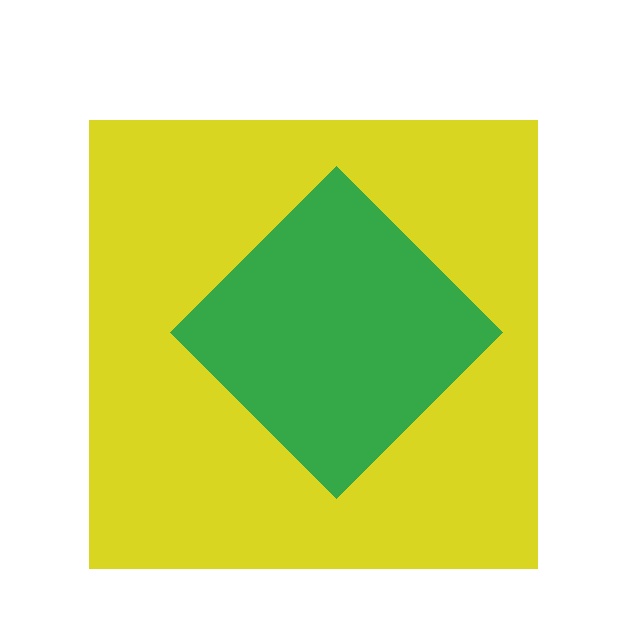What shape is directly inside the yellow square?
The green diamond.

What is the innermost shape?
The green diamond.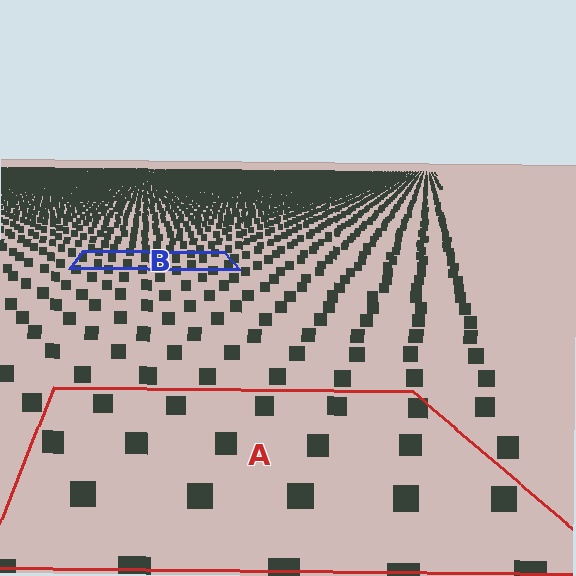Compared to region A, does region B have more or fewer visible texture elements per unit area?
Region B has more texture elements per unit area — they are packed more densely because it is farther away.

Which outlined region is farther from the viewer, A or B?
Region B is farther from the viewer — the texture elements inside it appear smaller and more densely packed.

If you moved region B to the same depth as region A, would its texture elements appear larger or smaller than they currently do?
They would appear larger. At a closer depth, the same texture elements are projected at a bigger on-screen size.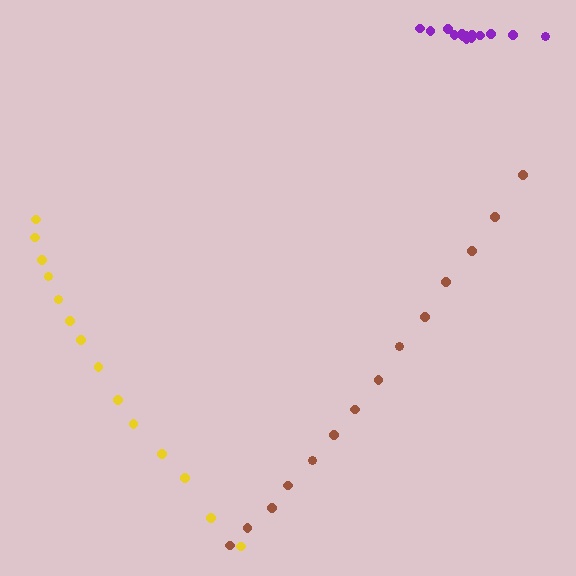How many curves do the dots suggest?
There are 3 distinct paths.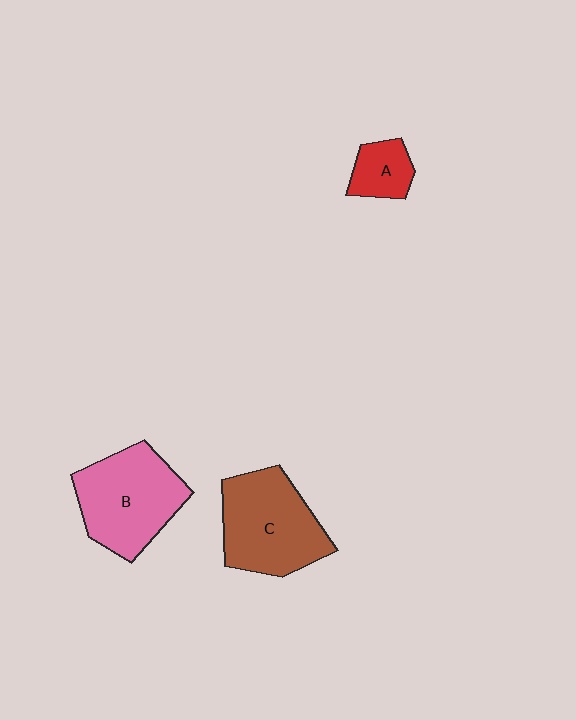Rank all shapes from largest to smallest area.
From largest to smallest: C (brown), B (pink), A (red).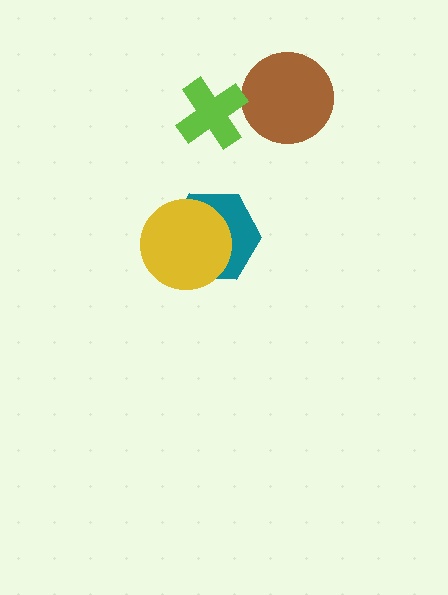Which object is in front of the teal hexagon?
The yellow circle is in front of the teal hexagon.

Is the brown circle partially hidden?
No, no other shape covers it.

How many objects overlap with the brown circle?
0 objects overlap with the brown circle.